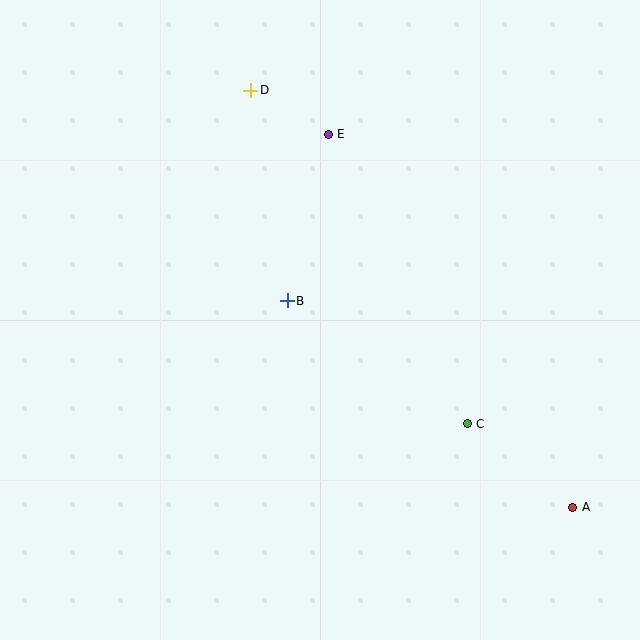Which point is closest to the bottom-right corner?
Point A is closest to the bottom-right corner.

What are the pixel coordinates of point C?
Point C is at (467, 424).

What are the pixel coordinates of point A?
Point A is at (573, 507).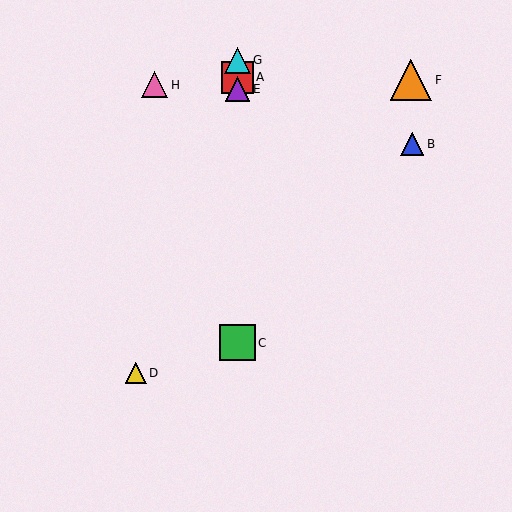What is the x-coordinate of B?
Object B is at x≈412.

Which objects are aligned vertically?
Objects A, C, E, G are aligned vertically.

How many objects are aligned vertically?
4 objects (A, C, E, G) are aligned vertically.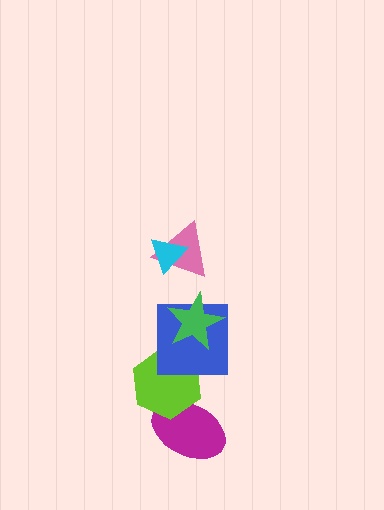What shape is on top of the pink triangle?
The cyan triangle is on top of the pink triangle.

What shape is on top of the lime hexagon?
The blue square is on top of the lime hexagon.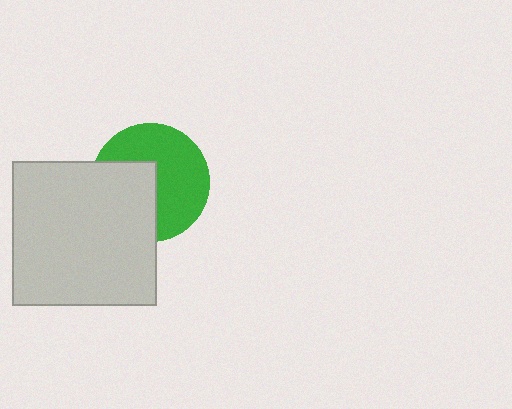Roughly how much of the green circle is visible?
About half of it is visible (roughly 59%).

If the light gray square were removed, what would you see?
You would see the complete green circle.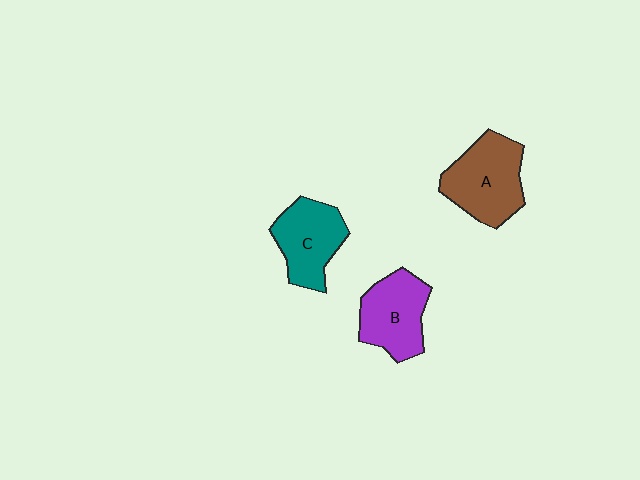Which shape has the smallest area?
Shape C (teal).